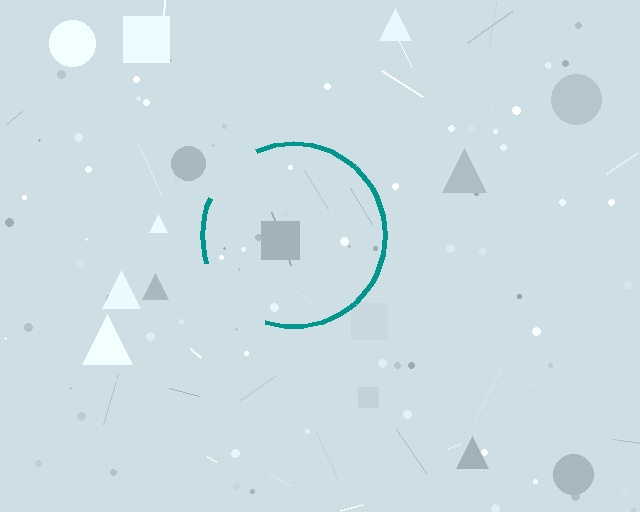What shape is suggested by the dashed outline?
The dashed outline suggests a circle.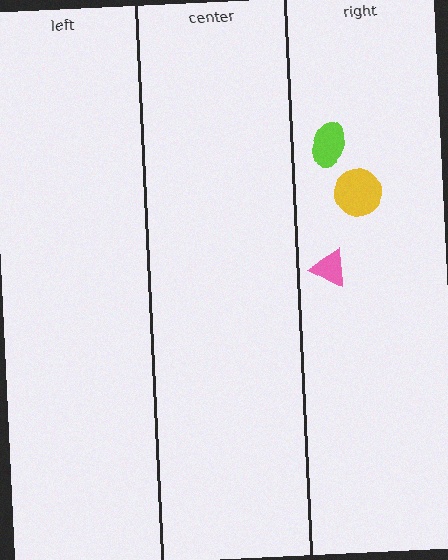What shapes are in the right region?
The yellow circle, the pink triangle, the lime ellipse.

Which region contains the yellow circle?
The right region.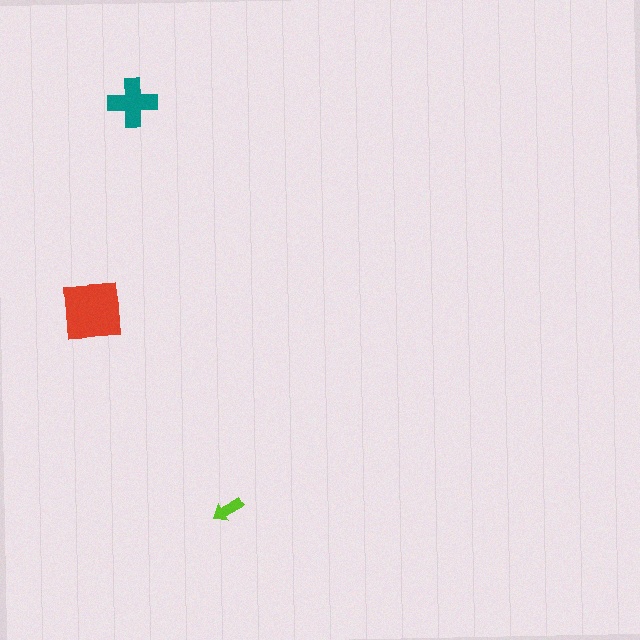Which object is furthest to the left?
The red square is leftmost.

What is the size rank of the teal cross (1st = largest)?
2nd.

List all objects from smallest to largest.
The lime arrow, the teal cross, the red square.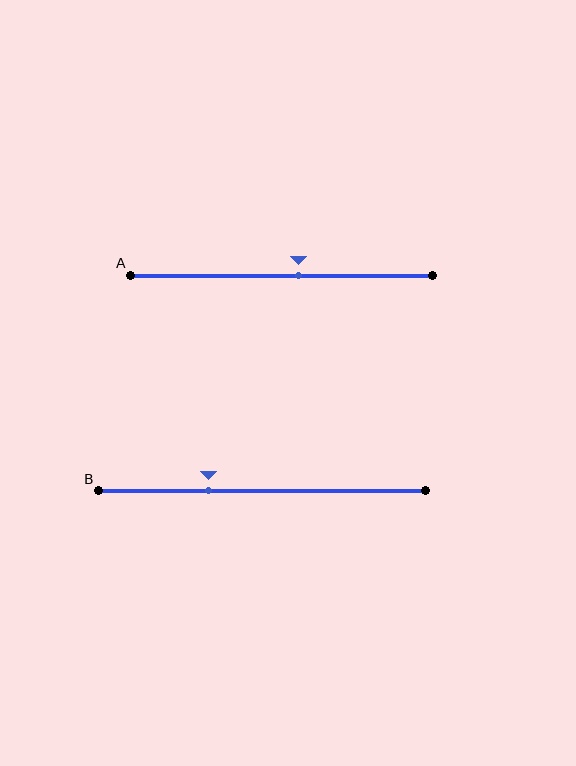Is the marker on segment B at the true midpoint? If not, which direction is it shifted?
No, the marker on segment B is shifted to the left by about 16% of the segment length.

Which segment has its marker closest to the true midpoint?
Segment A has its marker closest to the true midpoint.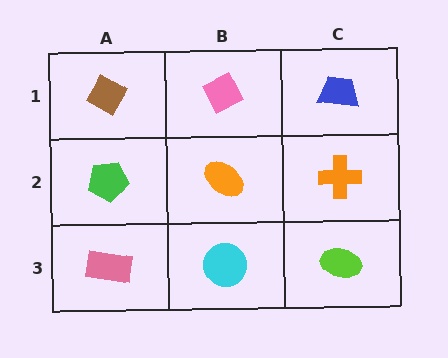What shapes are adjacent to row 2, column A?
A brown diamond (row 1, column A), a pink rectangle (row 3, column A), an orange ellipse (row 2, column B).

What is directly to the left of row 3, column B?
A pink rectangle.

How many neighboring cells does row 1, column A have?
2.